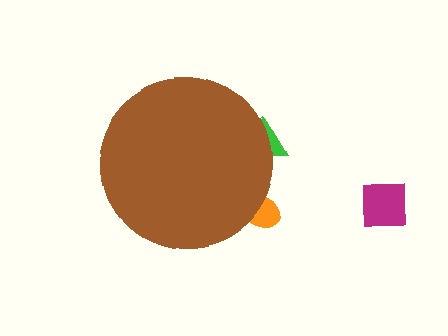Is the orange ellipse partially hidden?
Yes, the orange ellipse is partially hidden behind the brown circle.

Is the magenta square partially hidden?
No, the magenta square is fully visible.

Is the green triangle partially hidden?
Yes, the green triangle is partially hidden behind the brown circle.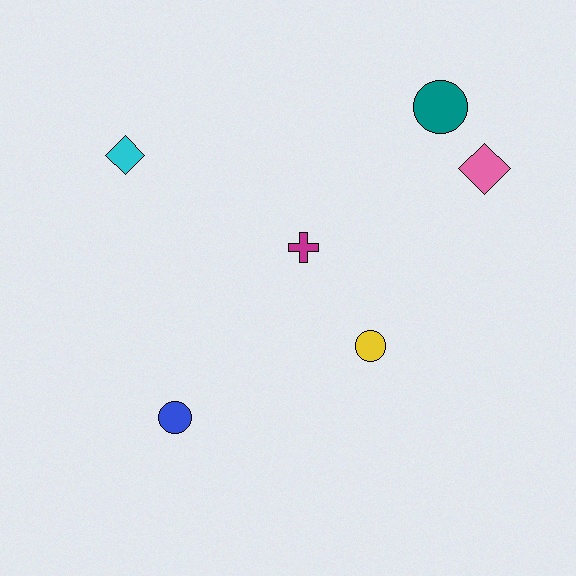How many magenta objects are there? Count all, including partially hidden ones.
There is 1 magenta object.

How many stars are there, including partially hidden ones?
There are no stars.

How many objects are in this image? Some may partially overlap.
There are 6 objects.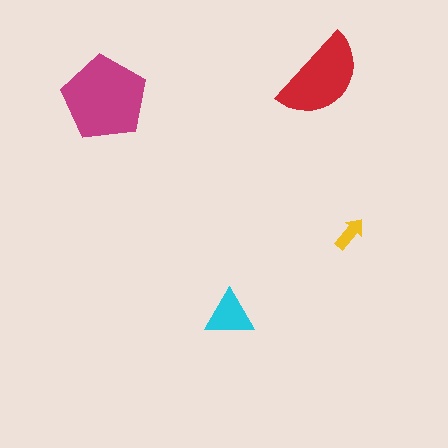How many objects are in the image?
There are 4 objects in the image.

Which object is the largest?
The magenta pentagon.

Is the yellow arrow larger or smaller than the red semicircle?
Smaller.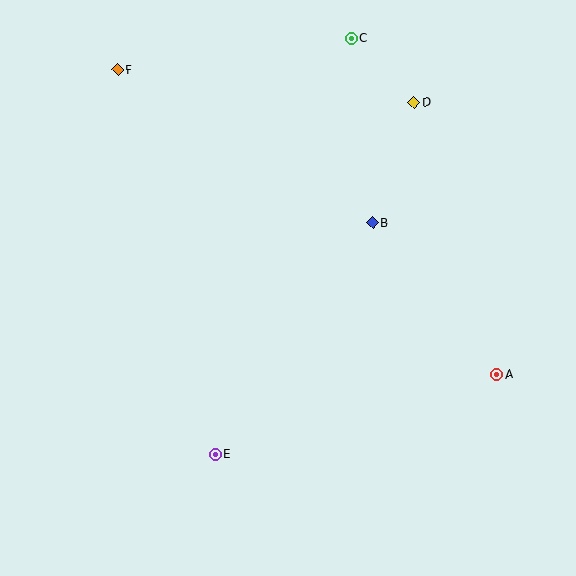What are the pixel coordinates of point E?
Point E is at (215, 454).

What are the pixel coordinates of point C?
Point C is at (351, 39).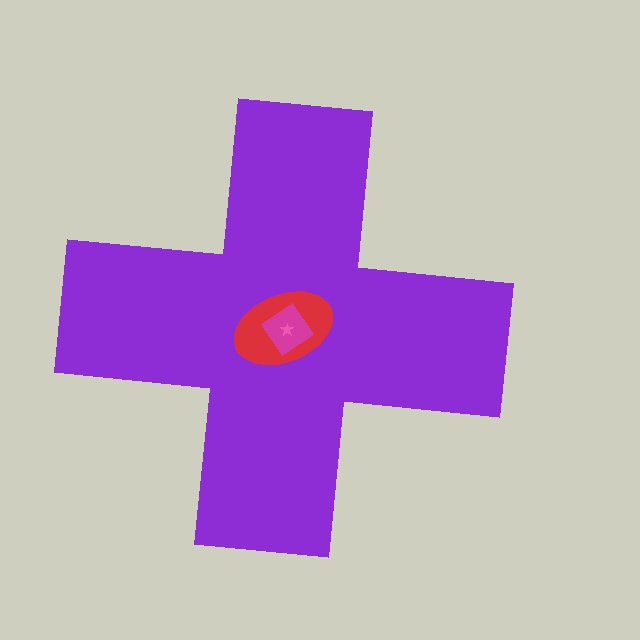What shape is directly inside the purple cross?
The red ellipse.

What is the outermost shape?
The purple cross.